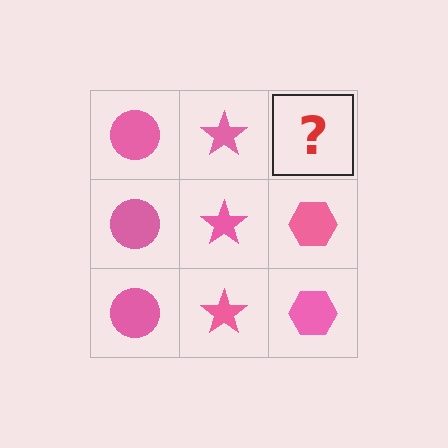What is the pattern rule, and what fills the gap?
The rule is that each column has a consistent shape. The gap should be filled with a pink hexagon.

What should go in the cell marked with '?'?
The missing cell should contain a pink hexagon.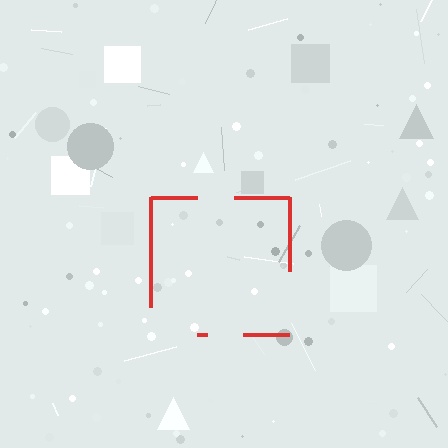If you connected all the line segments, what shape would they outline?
They would outline a square.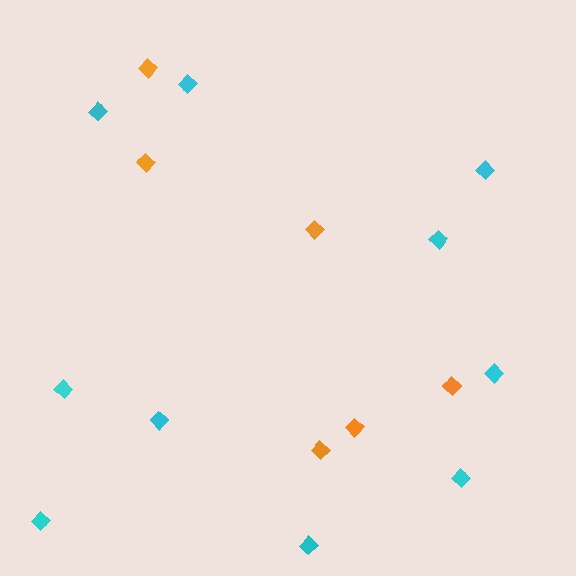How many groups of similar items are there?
There are 2 groups: one group of orange diamonds (6) and one group of cyan diamonds (10).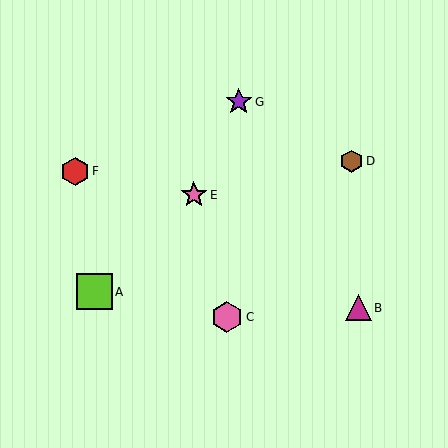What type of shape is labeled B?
Shape B is a magenta triangle.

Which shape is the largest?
The lime square (labeled A) is the largest.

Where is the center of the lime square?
The center of the lime square is at (94, 292).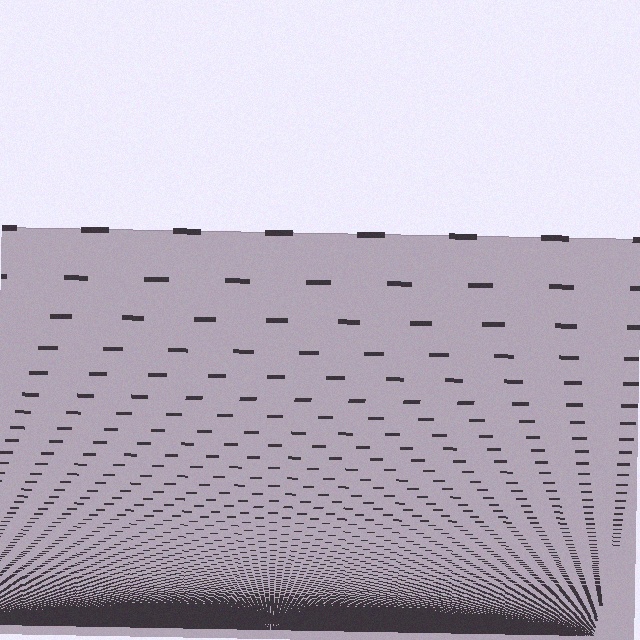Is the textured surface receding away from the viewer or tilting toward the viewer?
The surface appears to tilt toward the viewer. Texture elements get larger and sparser toward the top.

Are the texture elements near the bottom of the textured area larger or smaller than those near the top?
Smaller. The gradient is inverted — elements near the bottom are smaller and denser.